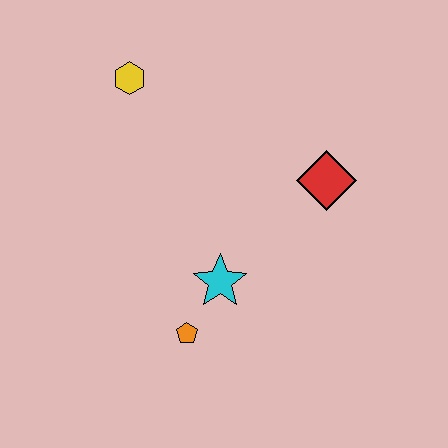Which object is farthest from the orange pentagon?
The yellow hexagon is farthest from the orange pentagon.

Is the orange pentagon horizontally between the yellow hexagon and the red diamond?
Yes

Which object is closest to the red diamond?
The cyan star is closest to the red diamond.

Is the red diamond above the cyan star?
Yes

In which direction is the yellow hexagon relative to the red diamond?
The yellow hexagon is to the left of the red diamond.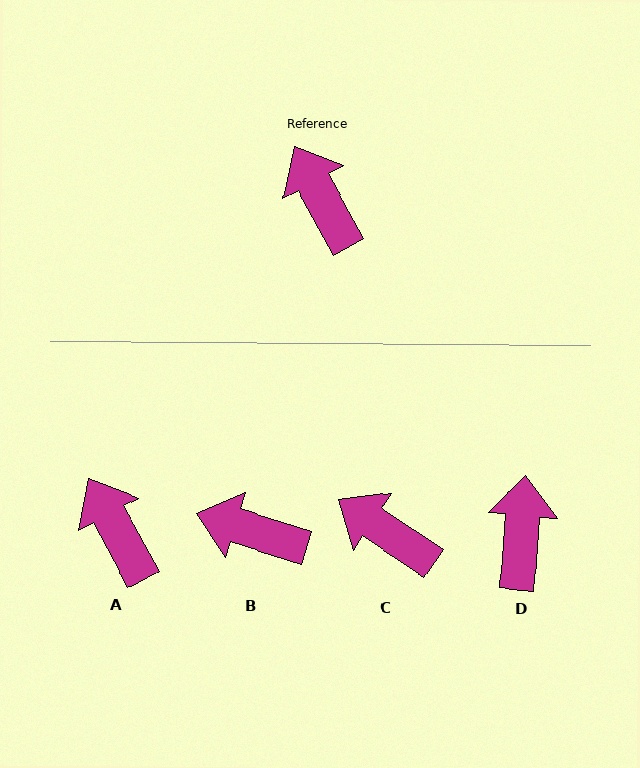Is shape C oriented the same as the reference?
No, it is off by about 28 degrees.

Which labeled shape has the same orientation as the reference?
A.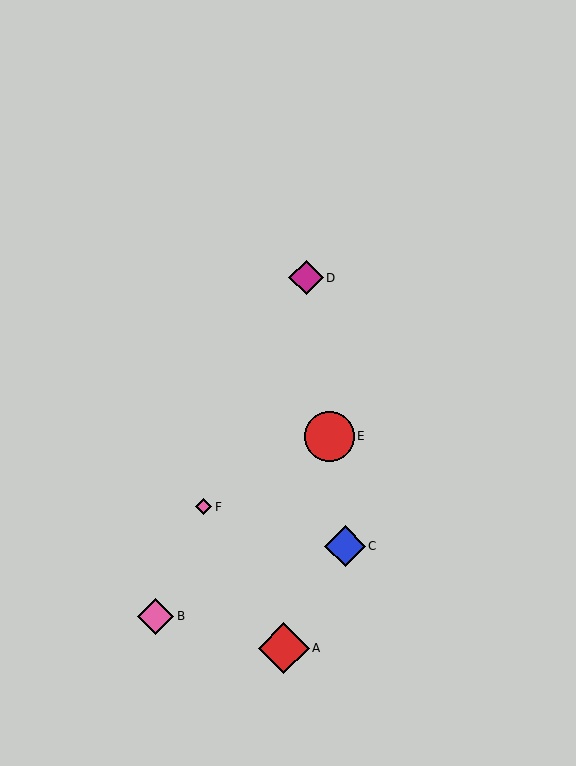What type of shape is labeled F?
Shape F is a pink diamond.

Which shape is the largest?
The red diamond (labeled A) is the largest.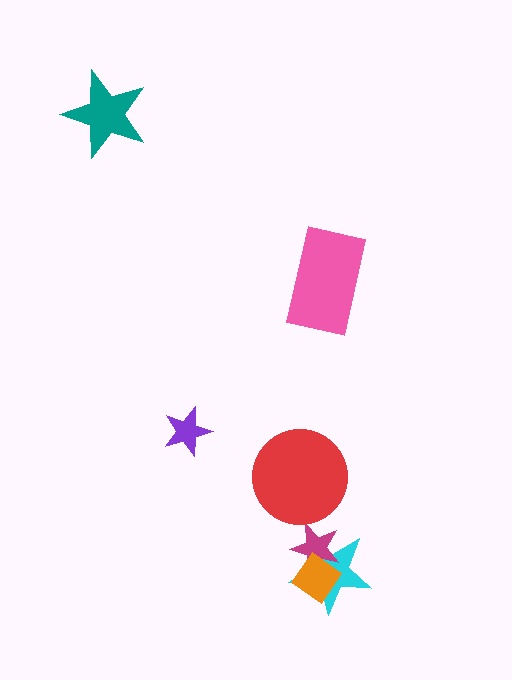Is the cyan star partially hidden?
Yes, it is partially covered by another shape.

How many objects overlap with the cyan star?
2 objects overlap with the cyan star.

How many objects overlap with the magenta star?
2 objects overlap with the magenta star.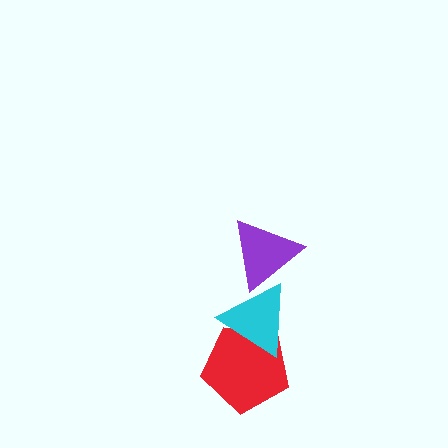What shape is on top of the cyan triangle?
The purple triangle is on top of the cyan triangle.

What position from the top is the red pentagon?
The red pentagon is 3rd from the top.